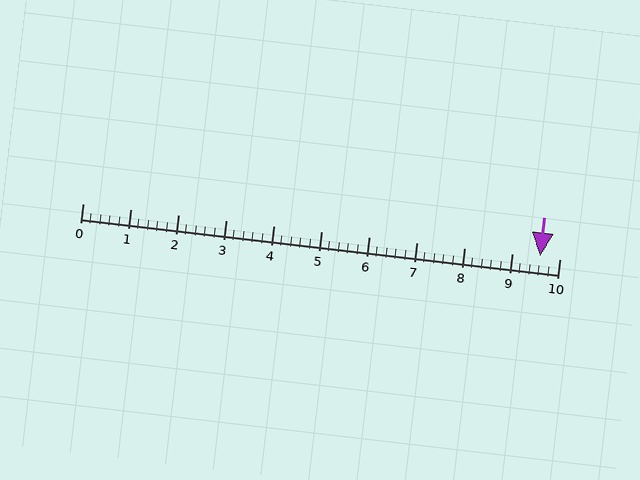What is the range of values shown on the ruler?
The ruler shows values from 0 to 10.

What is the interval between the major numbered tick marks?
The major tick marks are spaced 1 units apart.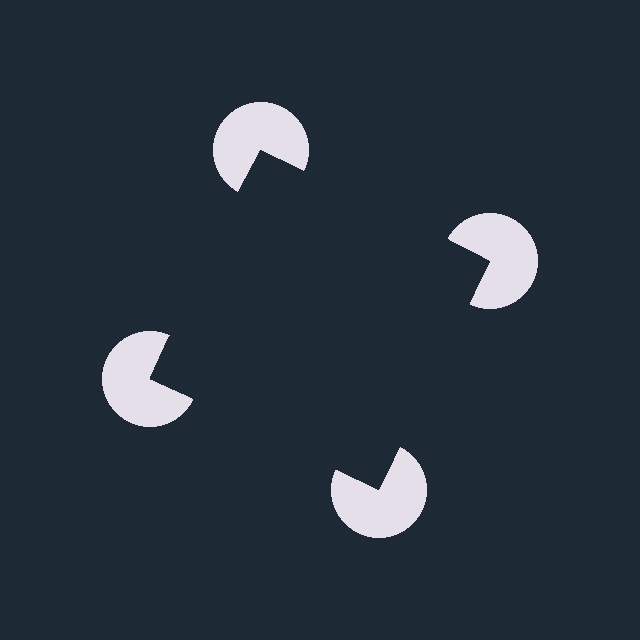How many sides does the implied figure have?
4 sides.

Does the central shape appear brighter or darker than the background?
It typically appears slightly darker than the background, even though no actual brightness change is drawn.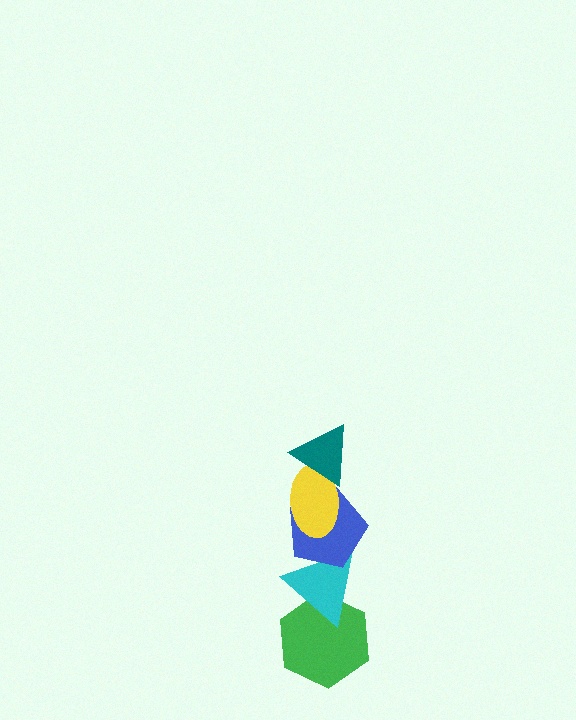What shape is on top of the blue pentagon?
The yellow ellipse is on top of the blue pentagon.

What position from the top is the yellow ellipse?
The yellow ellipse is 2nd from the top.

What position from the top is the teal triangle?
The teal triangle is 1st from the top.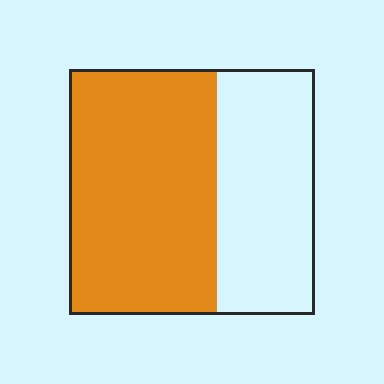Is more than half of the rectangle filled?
Yes.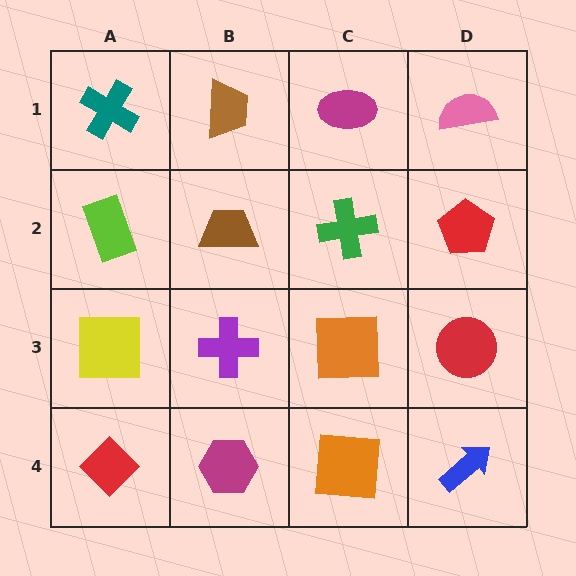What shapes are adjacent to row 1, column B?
A brown trapezoid (row 2, column B), a teal cross (row 1, column A), a magenta ellipse (row 1, column C).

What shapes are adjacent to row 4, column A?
A yellow square (row 3, column A), a magenta hexagon (row 4, column B).